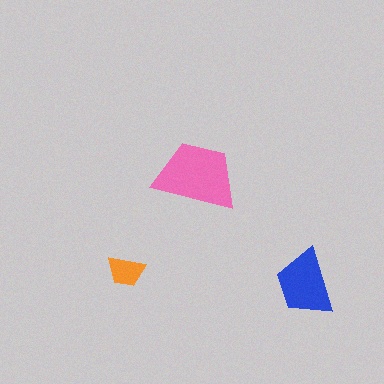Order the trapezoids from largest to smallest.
the pink one, the blue one, the orange one.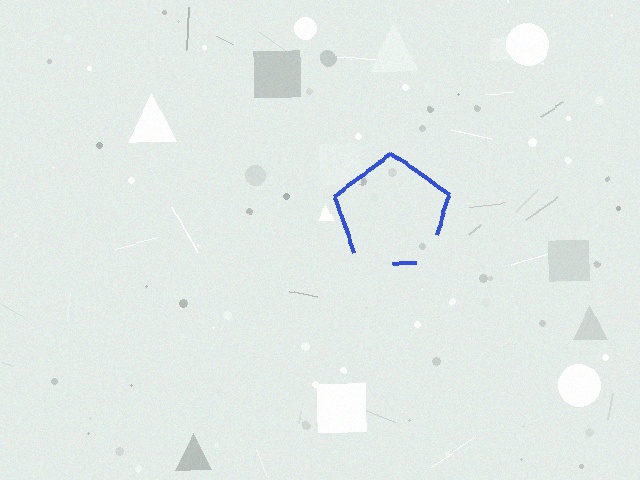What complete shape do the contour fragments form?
The contour fragments form a pentagon.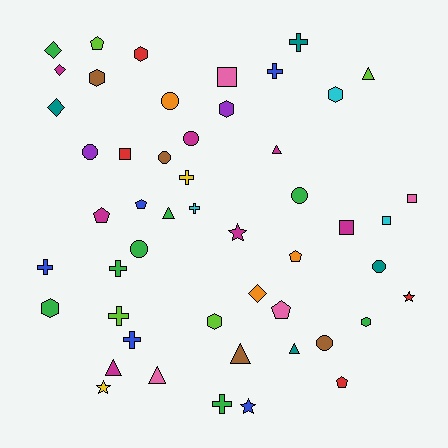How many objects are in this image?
There are 50 objects.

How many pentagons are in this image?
There are 6 pentagons.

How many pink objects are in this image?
There are 4 pink objects.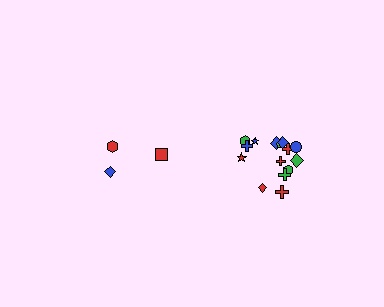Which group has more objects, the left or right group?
The right group.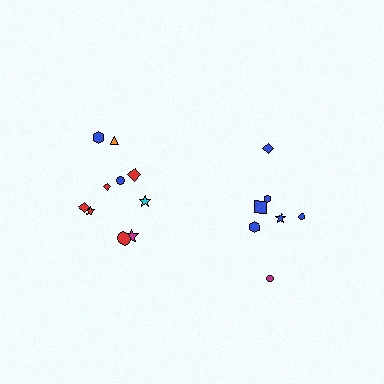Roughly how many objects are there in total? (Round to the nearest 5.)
Roughly 15 objects in total.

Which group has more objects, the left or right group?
The left group.